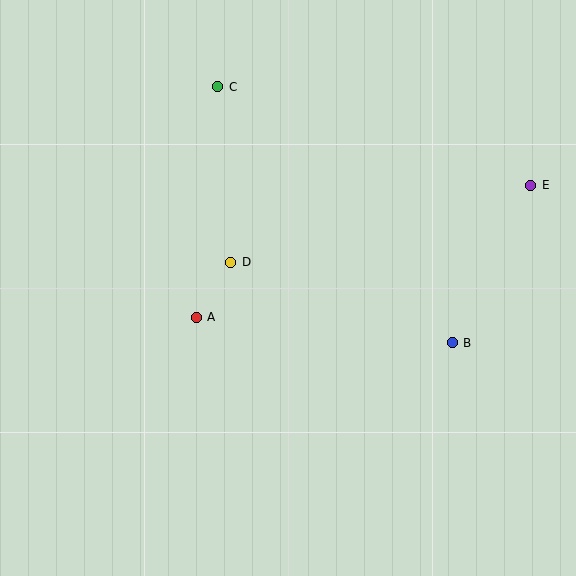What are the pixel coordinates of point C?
Point C is at (218, 87).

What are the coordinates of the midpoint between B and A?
The midpoint between B and A is at (324, 330).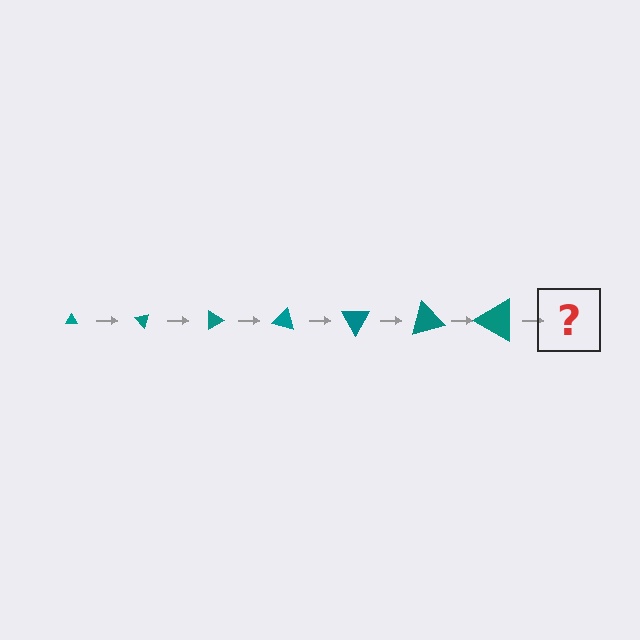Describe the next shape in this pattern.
It should be a triangle, larger than the previous one and rotated 315 degrees from the start.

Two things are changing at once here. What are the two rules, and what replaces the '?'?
The two rules are that the triangle grows larger each step and it rotates 45 degrees each step. The '?' should be a triangle, larger than the previous one and rotated 315 degrees from the start.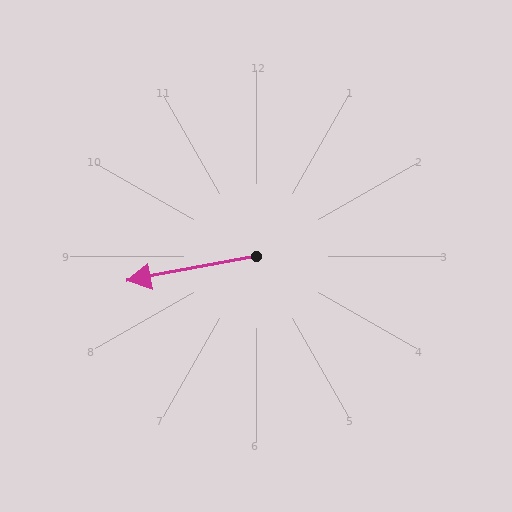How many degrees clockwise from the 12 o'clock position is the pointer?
Approximately 259 degrees.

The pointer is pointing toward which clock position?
Roughly 9 o'clock.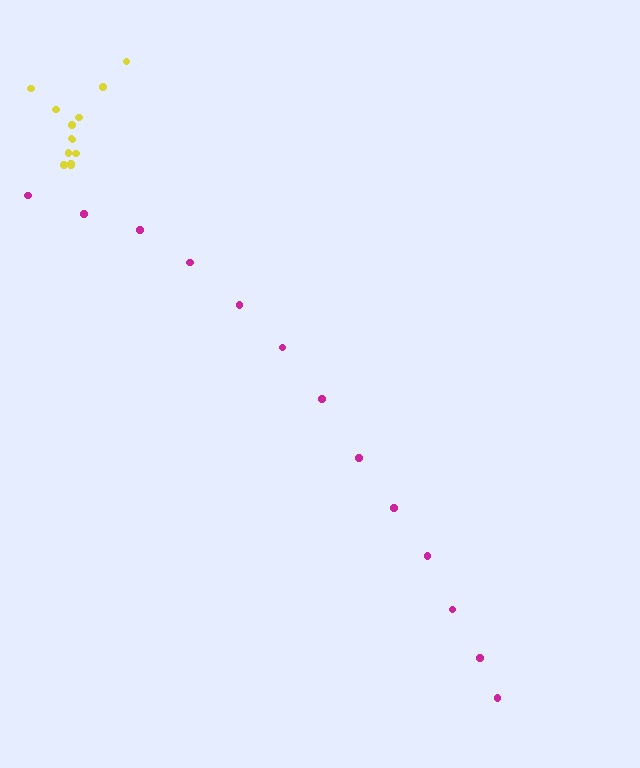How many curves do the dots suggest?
There are 2 distinct paths.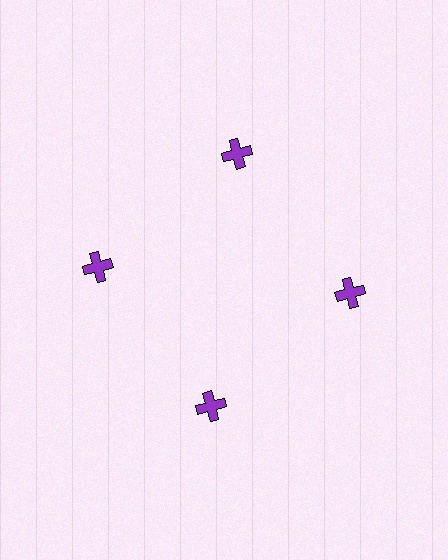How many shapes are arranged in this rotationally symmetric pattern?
There are 4 shapes, arranged in 4 groups of 1.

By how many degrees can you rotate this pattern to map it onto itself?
The pattern maps onto itself every 90 degrees of rotation.